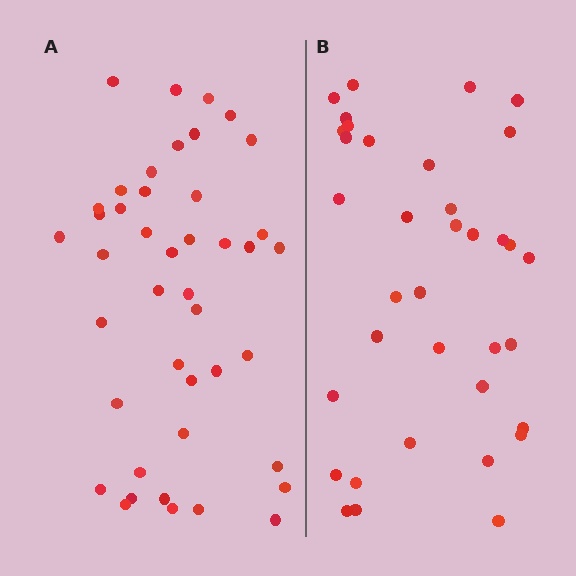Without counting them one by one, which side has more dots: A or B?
Region A (the left region) has more dots.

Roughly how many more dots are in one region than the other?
Region A has roughly 8 or so more dots than region B.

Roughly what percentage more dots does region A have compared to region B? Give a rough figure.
About 20% more.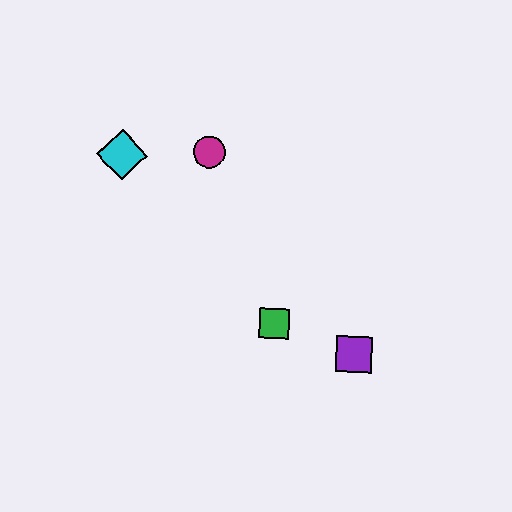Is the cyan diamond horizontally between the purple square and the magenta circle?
No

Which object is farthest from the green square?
The cyan diamond is farthest from the green square.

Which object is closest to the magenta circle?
The cyan diamond is closest to the magenta circle.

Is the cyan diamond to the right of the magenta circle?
No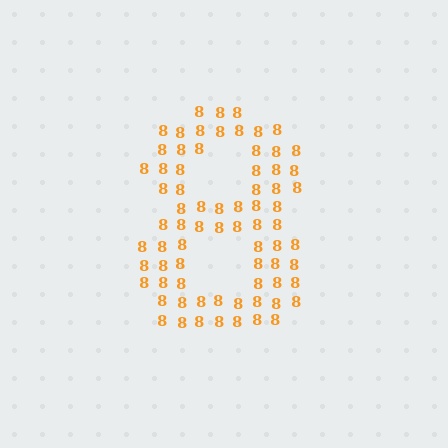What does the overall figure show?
The overall figure shows the digit 8.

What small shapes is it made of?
It is made of small digit 8's.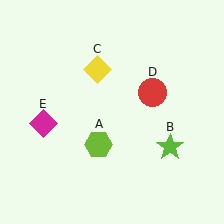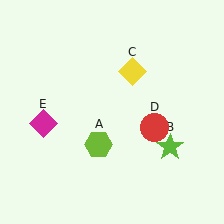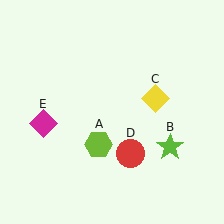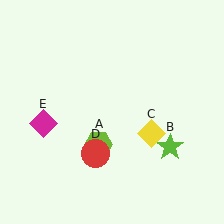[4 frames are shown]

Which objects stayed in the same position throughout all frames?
Lime hexagon (object A) and lime star (object B) and magenta diamond (object E) remained stationary.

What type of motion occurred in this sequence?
The yellow diamond (object C), red circle (object D) rotated clockwise around the center of the scene.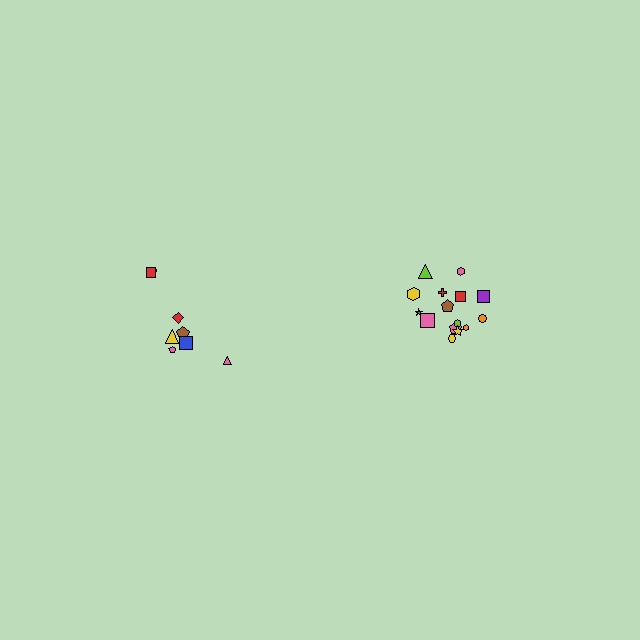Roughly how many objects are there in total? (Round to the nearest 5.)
Roughly 25 objects in total.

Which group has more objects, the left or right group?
The right group.